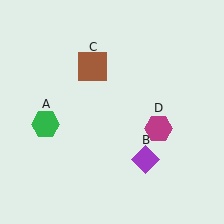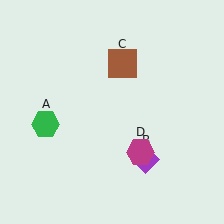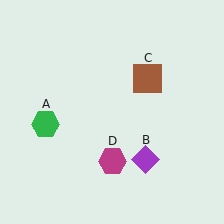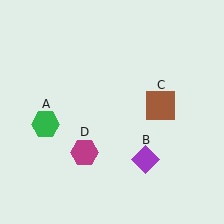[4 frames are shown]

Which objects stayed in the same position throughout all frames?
Green hexagon (object A) and purple diamond (object B) remained stationary.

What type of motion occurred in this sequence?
The brown square (object C), magenta hexagon (object D) rotated clockwise around the center of the scene.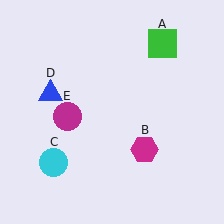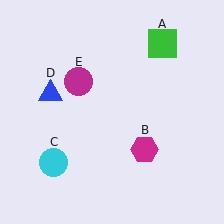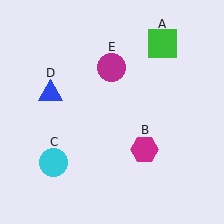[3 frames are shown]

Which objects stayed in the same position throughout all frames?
Green square (object A) and magenta hexagon (object B) and cyan circle (object C) and blue triangle (object D) remained stationary.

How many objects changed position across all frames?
1 object changed position: magenta circle (object E).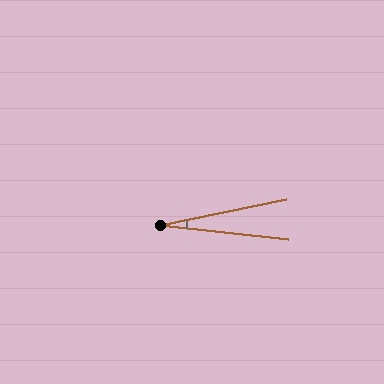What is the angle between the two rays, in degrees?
Approximately 18 degrees.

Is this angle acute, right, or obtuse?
It is acute.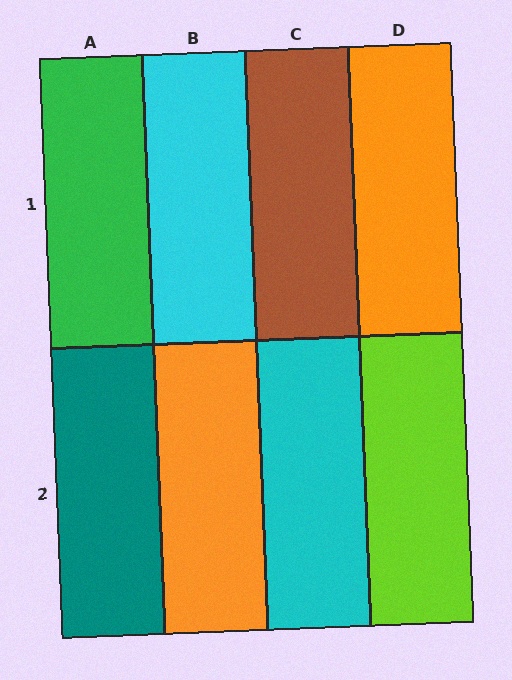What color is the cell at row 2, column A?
Teal.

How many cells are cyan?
2 cells are cyan.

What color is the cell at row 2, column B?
Orange.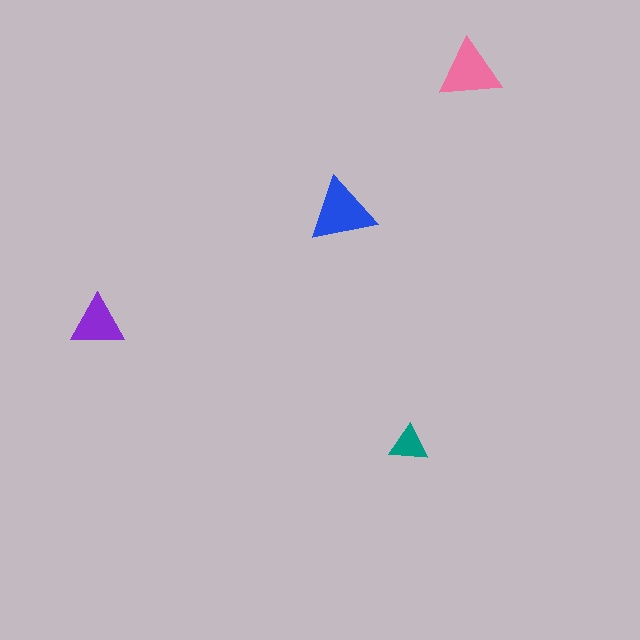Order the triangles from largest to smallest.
the blue one, the pink one, the purple one, the teal one.